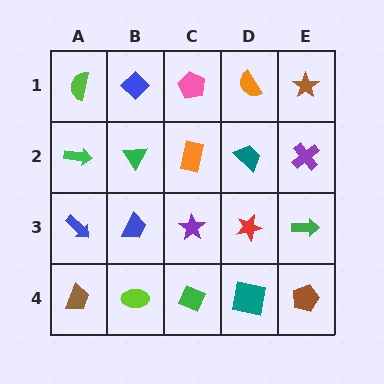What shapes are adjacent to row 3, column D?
A teal trapezoid (row 2, column D), a teal square (row 4, column D), a purple star (row 3, column C), a green arrow (row 3, column E).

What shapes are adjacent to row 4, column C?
A purple star (row 3, column C), a lime ellipse (row 4, column B), a teal square (row 4, column D).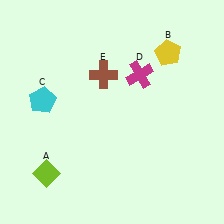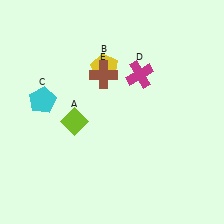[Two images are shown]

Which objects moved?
The objects that moved are: the lime diamond (A), the yellow pentagon (B).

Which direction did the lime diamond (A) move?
The lime diamond (A) moved up.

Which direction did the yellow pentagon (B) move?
The yellow pentagon (B) moved left.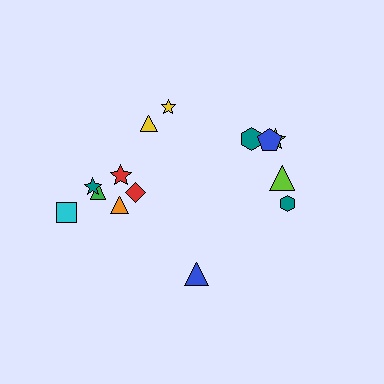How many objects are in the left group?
There are 8 objects.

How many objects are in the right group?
There are 6 objects.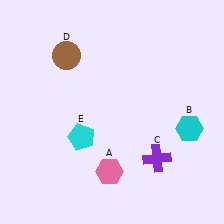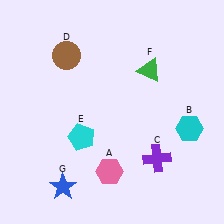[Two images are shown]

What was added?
A green triangle (F), a blue star (G) were added in Image 2.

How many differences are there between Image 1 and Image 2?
There are 2 differences between the two images.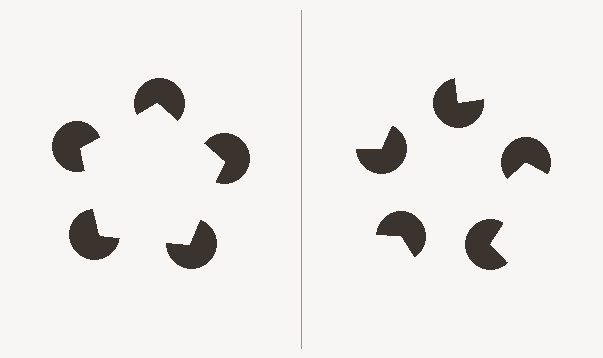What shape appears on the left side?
An illusory pentagon.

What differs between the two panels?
The pac-man discs are positioned identically on both sides; only the wedge orientations differ. On the left they align to a pentagon; on the right they are misaligned.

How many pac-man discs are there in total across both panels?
10 — 5 on each side.